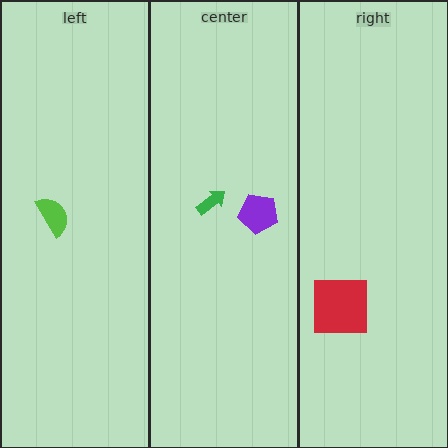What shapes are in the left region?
The lime semicircle.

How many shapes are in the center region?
2.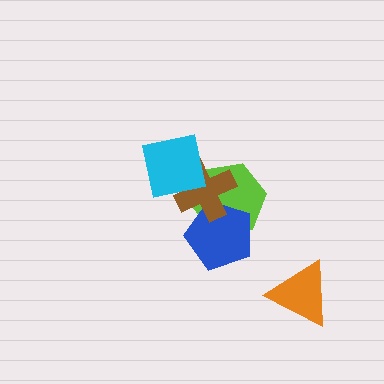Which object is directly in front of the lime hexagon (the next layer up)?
The blue pentagon is directly in front of the lime hexagon.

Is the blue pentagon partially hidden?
Yes, it is partially covered by another shape.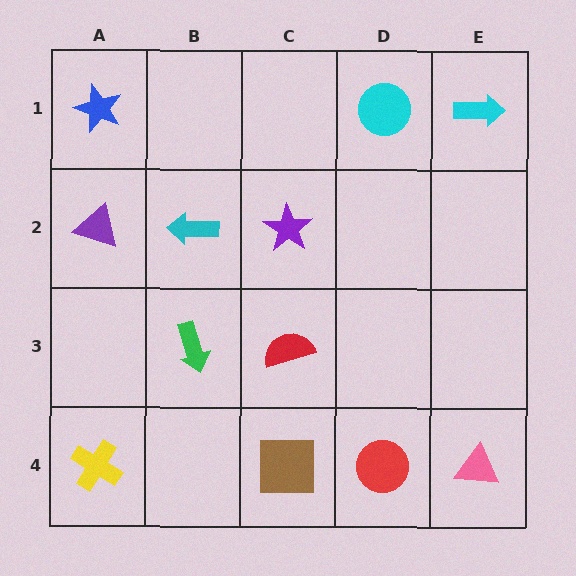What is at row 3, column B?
A green arrow.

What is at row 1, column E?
A cyan arrow.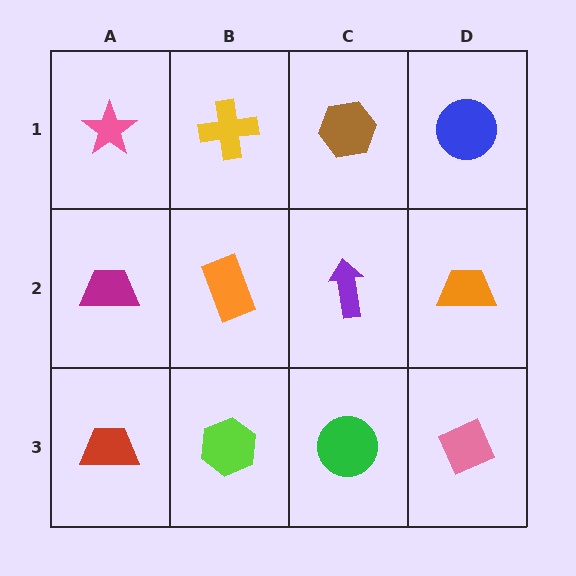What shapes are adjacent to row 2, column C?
A brown hexagon (row 1, column C), a green circle (row 3, column C), an orange rectangle (row 2, column B), an orange trapezoid (row 2, column D).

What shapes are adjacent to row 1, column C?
A purple arrow (row 2, column C), a yellow cross (row 1, column B), a blue circle (row 1, column D).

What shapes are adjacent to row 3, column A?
A magenta trapezoid (row 2, column A), a lime hexagon (row 3, column B).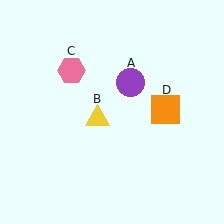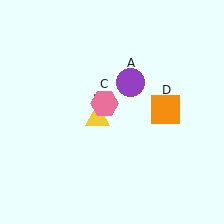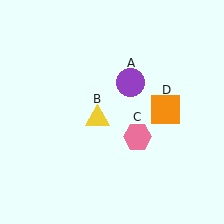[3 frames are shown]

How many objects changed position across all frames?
1 object changed position: pink hexagon (object C).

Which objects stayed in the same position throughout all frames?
Purple circle (object A) and yellow triangle (object B) and orange square (object D) remained stationary.